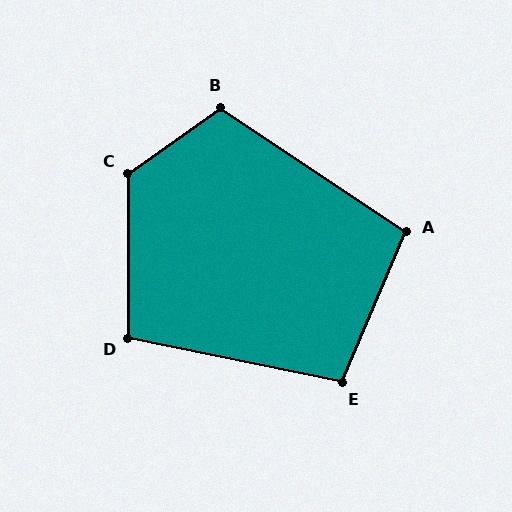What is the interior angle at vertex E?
Approximately 102 degrees (obtuse).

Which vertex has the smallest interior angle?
A, at approximately 100 degrees.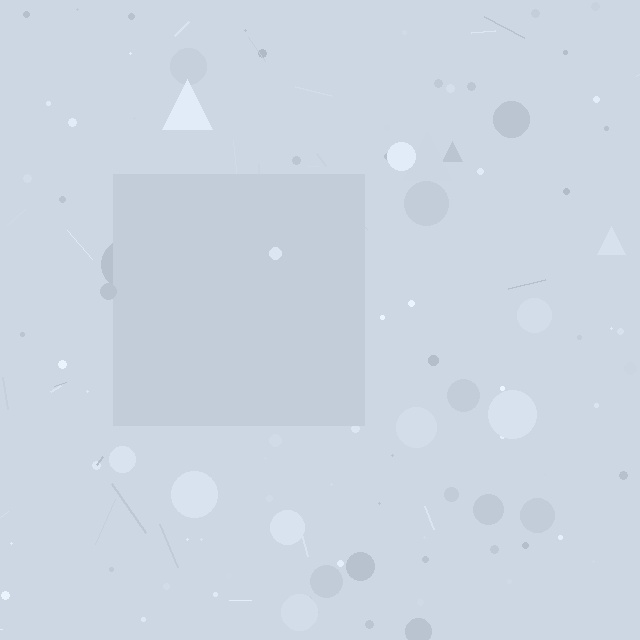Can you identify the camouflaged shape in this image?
The camouflaged shape is a square.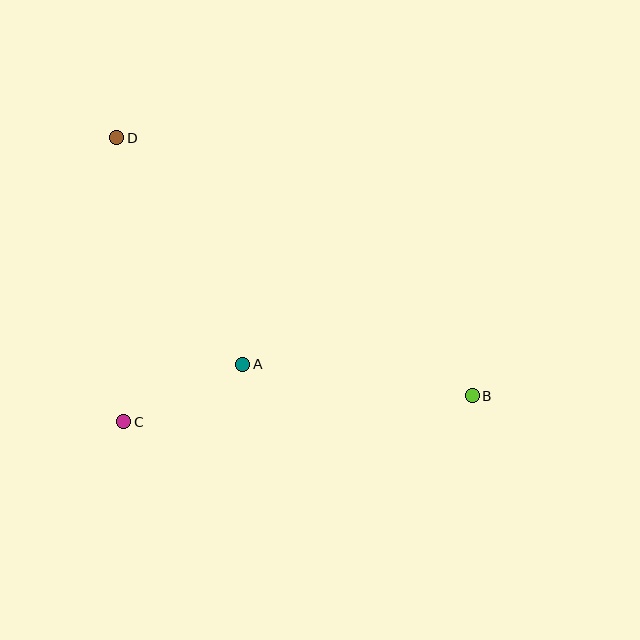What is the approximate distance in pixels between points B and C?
The distance between B and C is approximately 350 pixels.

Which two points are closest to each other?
Points A and C are closest to each other.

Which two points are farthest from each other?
Points B and D are farthest from each other.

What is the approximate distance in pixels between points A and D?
The distance between A and D is approximately 259 pixels.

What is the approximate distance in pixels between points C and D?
The distance between C and D is approximately 284 pixels.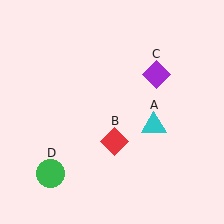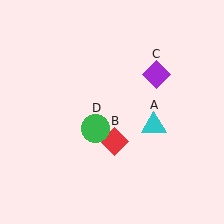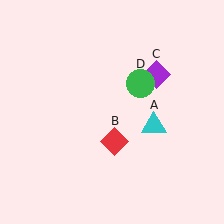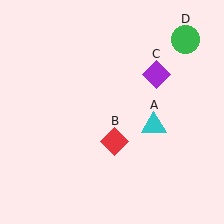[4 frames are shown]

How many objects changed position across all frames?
1 object changed position: green circle (object D).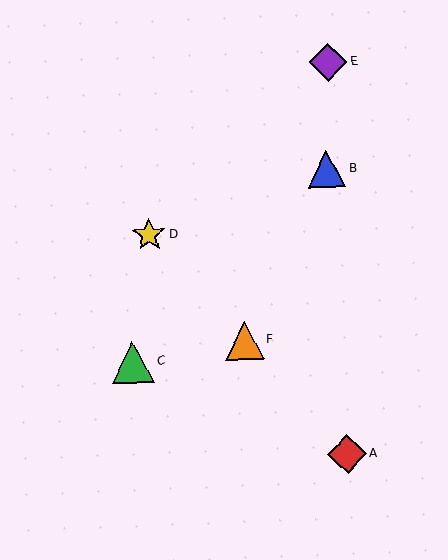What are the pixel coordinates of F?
Object F is at (244, 341).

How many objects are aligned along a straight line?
3 objects (A, D, F) are aligned along a straight line.